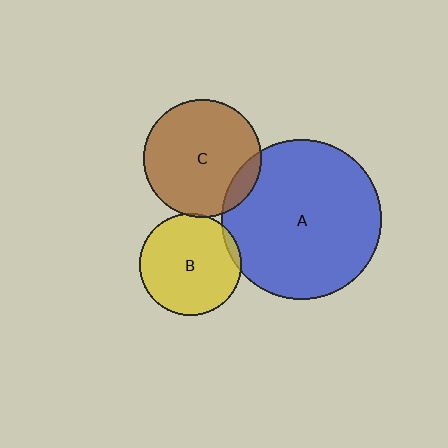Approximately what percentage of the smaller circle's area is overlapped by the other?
Approximately 5%.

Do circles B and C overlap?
Yes.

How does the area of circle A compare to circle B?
Approximately 2.5 times.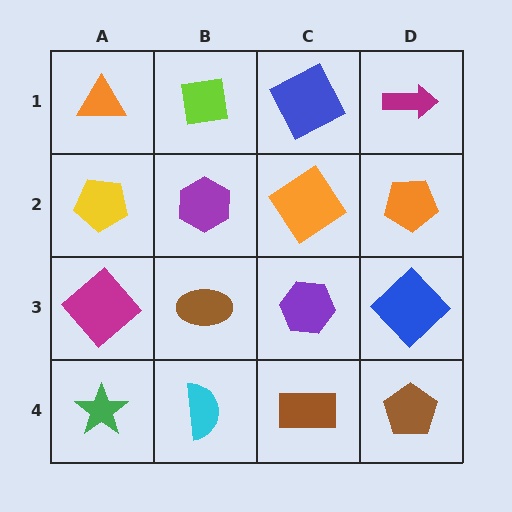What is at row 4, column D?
A brown pentagon.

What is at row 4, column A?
A green star.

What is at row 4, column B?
A cyan semicircle.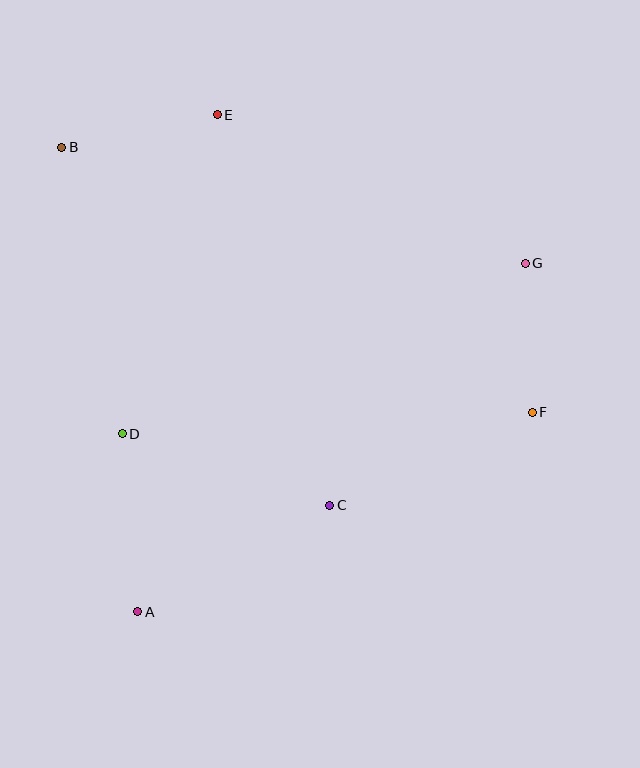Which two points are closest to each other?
Points F and G are closest to each other.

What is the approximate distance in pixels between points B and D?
The distance between B and D is approximately 293 pixels.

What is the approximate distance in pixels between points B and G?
The distance between B and G is approximately 478 pixels.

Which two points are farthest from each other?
Points B and F are farthest from each other.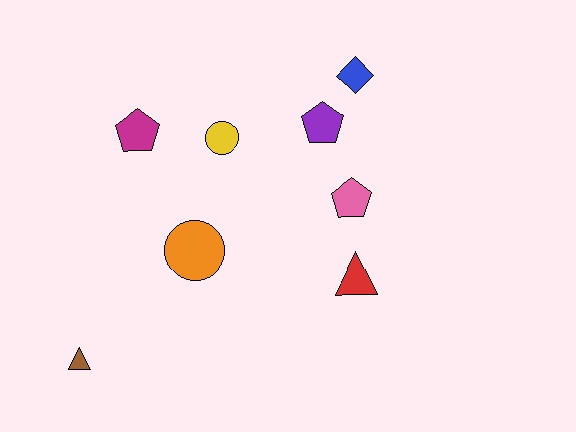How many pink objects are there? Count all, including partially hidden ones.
There is 1 pink object.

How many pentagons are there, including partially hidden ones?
There are 3 pentagons.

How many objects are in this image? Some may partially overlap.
There are 8 objects.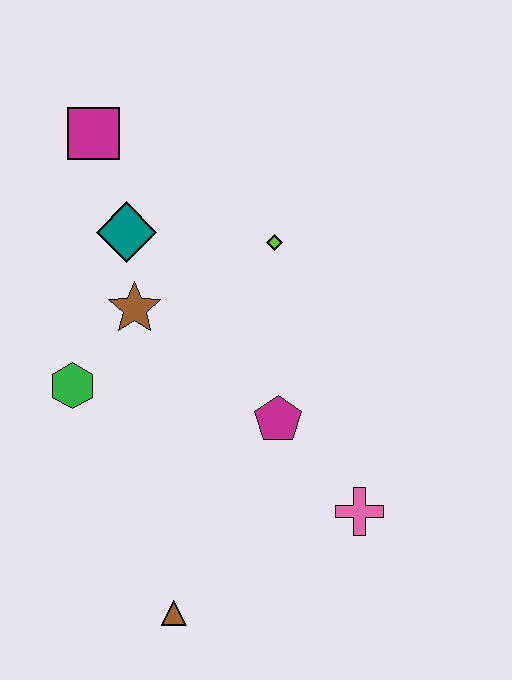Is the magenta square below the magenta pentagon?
No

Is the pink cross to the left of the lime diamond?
No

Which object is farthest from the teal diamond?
The brown triangle is farthest from the teal diamond.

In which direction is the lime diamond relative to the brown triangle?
The lime diamond is above the brown triangle.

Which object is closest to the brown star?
The teal diamond is closest to the brown star.